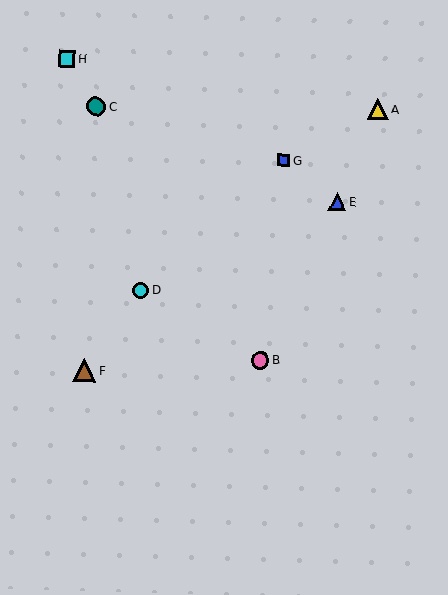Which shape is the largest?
The brown triangle (labeled F) is the largest.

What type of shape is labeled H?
Shape H is a cyan square.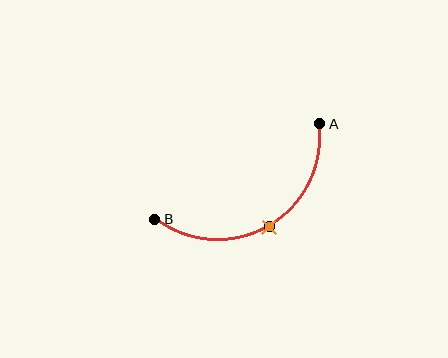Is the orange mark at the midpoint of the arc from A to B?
Yes. The orange mark lies on the arc at equal arc-length from both A and B — it is the arc midpoint.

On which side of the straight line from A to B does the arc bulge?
The arc bulges below the straight line connecting A and B.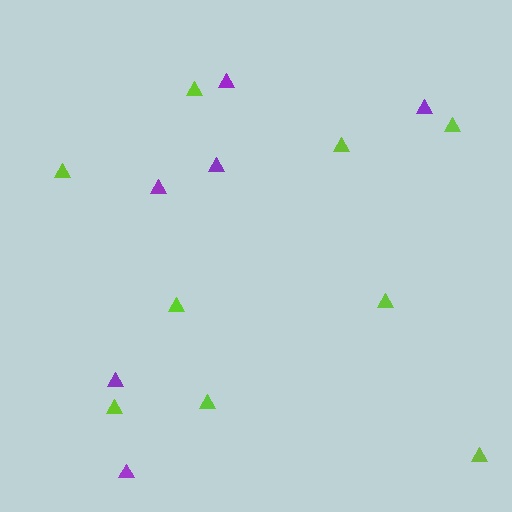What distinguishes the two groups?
There are 2 groups: one group of purple triangles (6) and one group of lime triangles (9).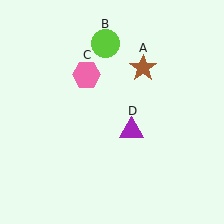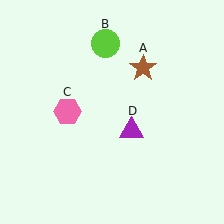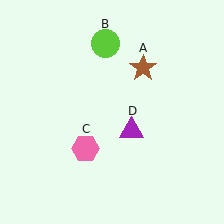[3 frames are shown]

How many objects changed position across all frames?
1 object changed position: pink hexagon (object C).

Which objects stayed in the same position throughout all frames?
Brown star (object A) and lime circle (object B) and purple triangle (object D) remained stationary.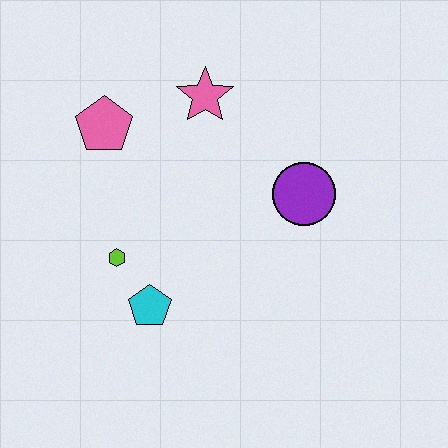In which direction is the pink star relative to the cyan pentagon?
The pink star is above the cyan pentagon.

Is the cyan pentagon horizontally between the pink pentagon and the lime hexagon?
No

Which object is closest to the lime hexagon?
The cyan pentagon is closest to the lime hexagon.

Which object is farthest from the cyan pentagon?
The pink star is farthest from the cyan pentagon.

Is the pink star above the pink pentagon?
Yes